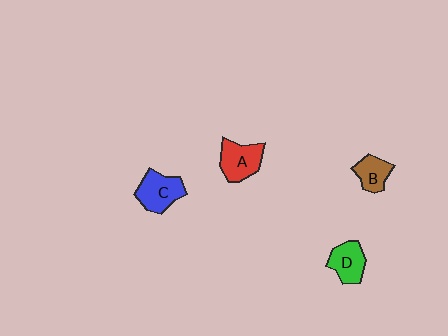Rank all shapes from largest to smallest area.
From largest to smallest: C (blue), A (red), D (green), B (brown).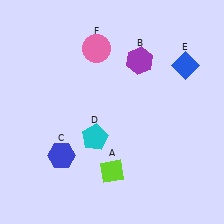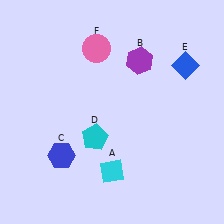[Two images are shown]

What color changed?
The diamond (A) changed from lime in Image 1 to cyan in Image 2.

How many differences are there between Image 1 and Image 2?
There is 1 difference between the two images.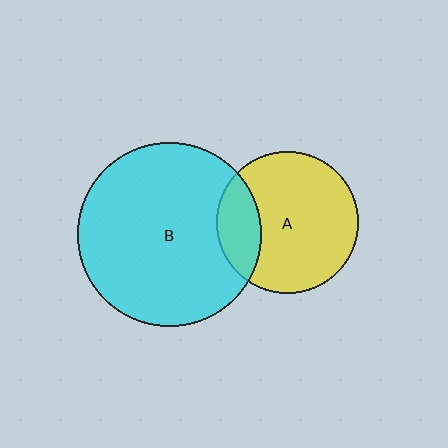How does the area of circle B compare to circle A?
Approximately 1.7 times.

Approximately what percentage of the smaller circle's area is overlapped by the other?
Approximately 20%.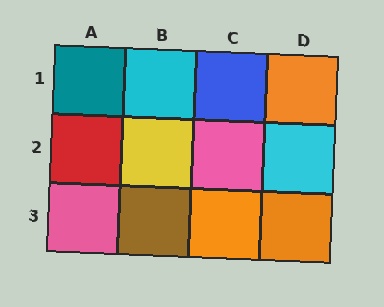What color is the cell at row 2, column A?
Red.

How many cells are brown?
1 cell is brown.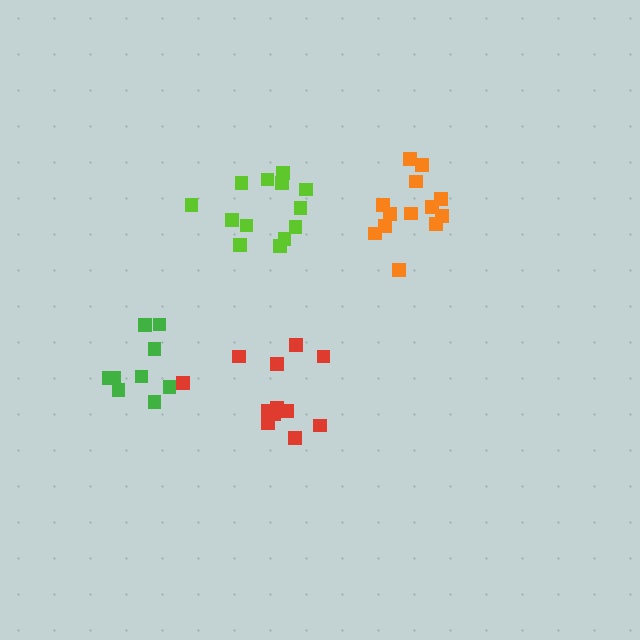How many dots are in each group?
Group 1: 12 dots, Group 2: 13 dots, Group 3: 9 dots, Group 4: 14 dots (48 total).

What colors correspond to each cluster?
The clusters are colored: red, orange, green, lime.